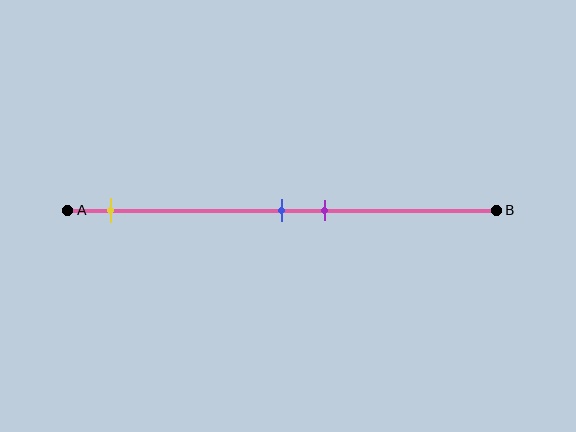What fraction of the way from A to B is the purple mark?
The purple mark is approximately 60% (0.6) of the way from A to B.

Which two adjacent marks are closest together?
The blue and purple marks are the closest adjacent pair.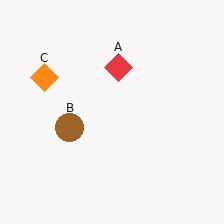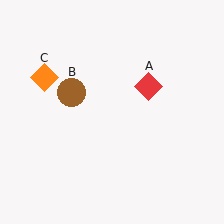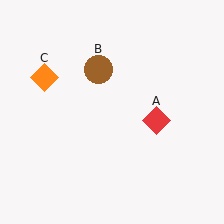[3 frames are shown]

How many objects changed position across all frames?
2 objects changed position: red diamond (object A), brown circle (object B).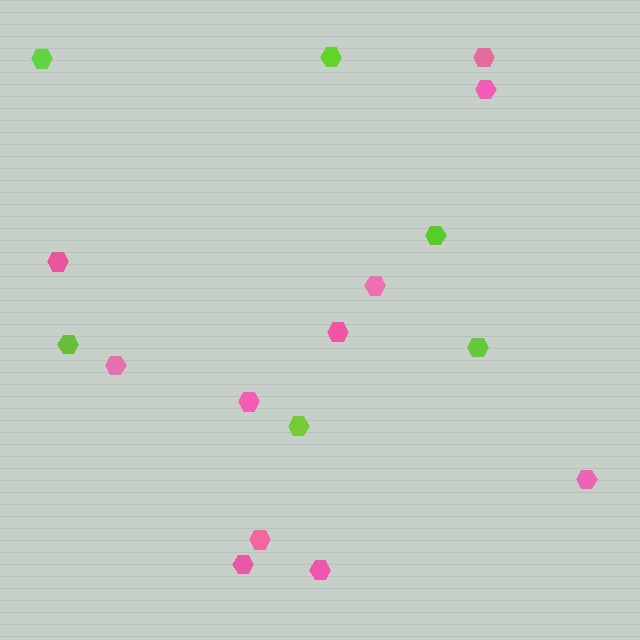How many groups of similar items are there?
There are 2 groups: one group of pink hexagons (11) and one group of lime hexagons (6).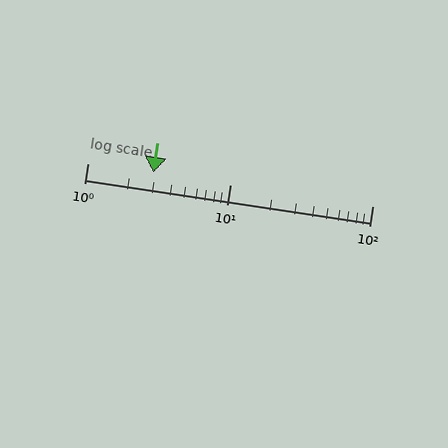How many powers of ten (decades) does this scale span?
The scale spans 2 decades, from 1 to 100.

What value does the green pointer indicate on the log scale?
The pointer indicates approximately 2.9.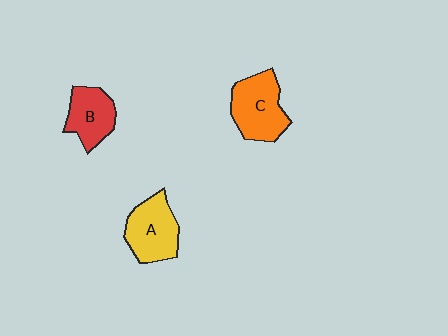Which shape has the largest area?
Shape C (orange).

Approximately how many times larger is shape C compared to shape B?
Approximately 1.3 times.